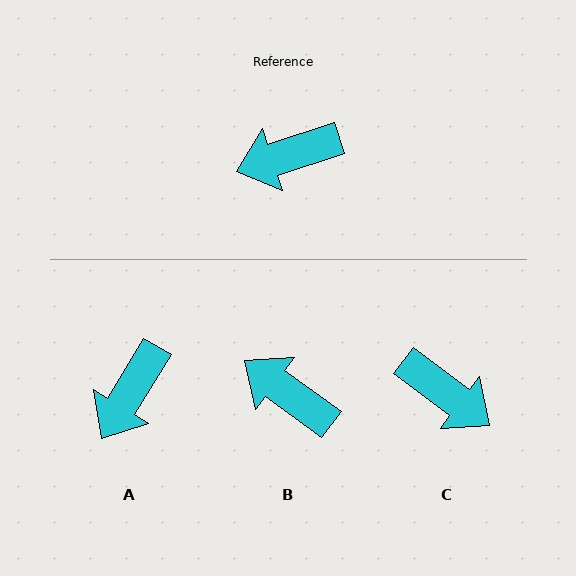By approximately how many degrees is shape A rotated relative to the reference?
Approximately 41 degrees counter-clockwise.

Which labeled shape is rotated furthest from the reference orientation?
C, about 125 degrees away.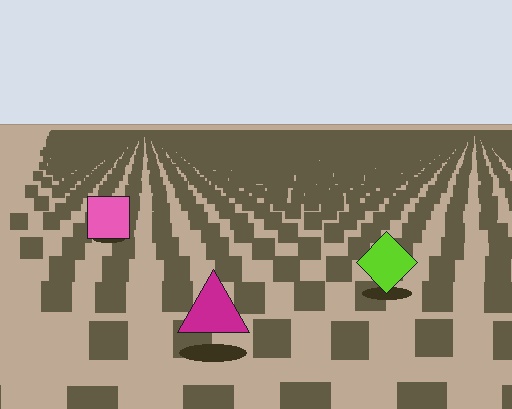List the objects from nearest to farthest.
From nearest to farthest: the magenta triangle, the lime diamond, the pink square.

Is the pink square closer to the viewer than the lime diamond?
No. The lime diamond is closer — you can tell from the texture gradient: the ground texture is coarser near it.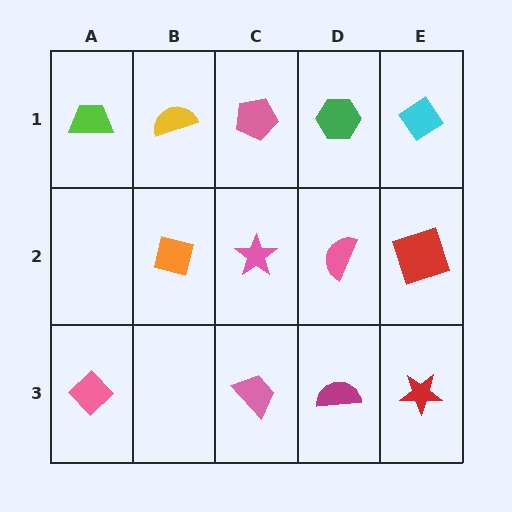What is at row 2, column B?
An orange square.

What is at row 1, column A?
A lime trapezoid.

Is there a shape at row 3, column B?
No, that cell is empty.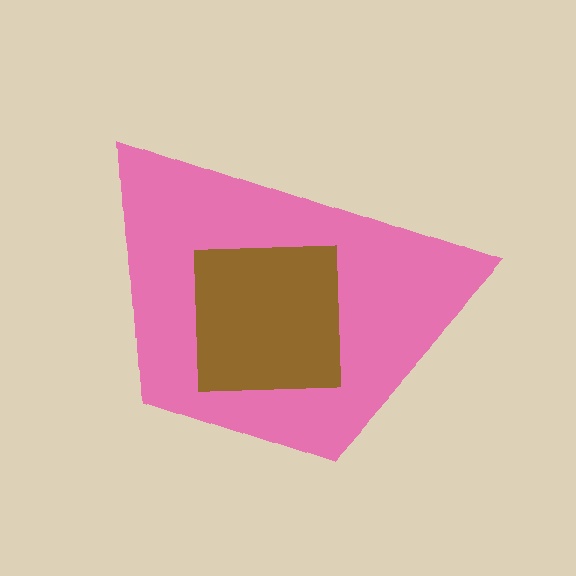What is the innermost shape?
The brown square.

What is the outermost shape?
The pink trapezoid.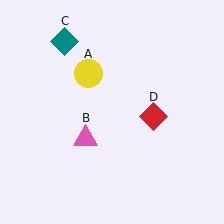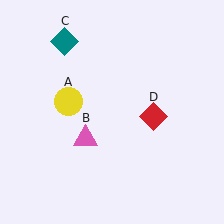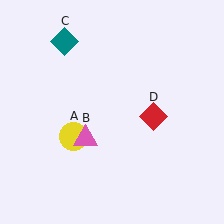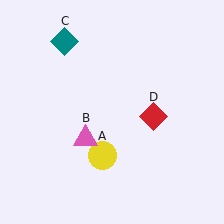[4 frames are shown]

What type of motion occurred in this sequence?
The yellow circle (object A) rotated counterclockwise around the center of the scene.